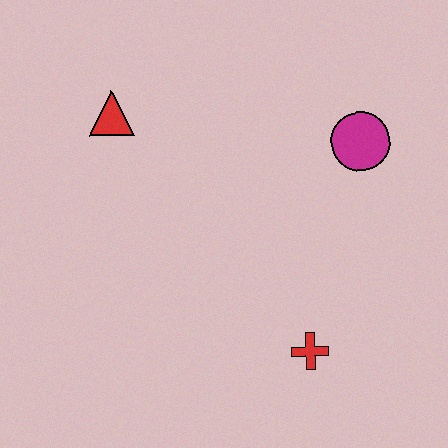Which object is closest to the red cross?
The magenta circle is closest to the red cross.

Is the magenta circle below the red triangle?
Yes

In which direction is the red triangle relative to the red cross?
The red triangle is above the red cross.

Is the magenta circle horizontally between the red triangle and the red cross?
No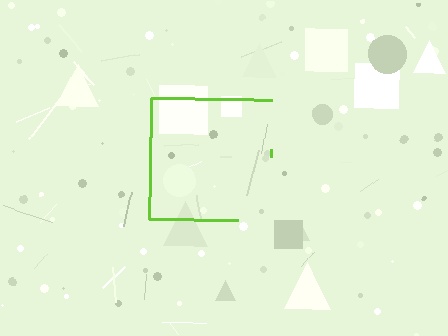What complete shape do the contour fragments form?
The contour fragments form a square.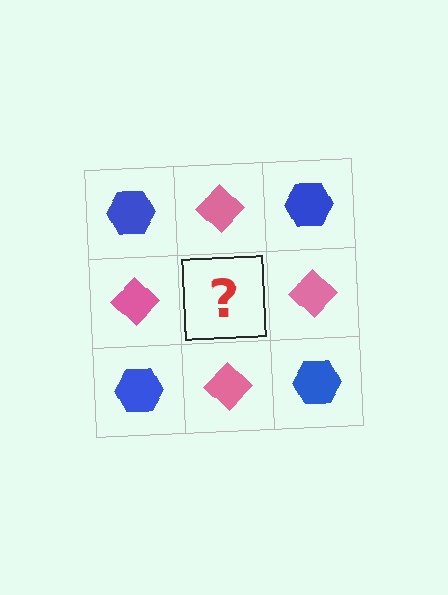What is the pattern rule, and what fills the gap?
The rule is that it alternates blue hexagon and pink diamond in a checkerboard pattern. The gap should be filled with a blue hexagon.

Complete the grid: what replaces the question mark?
The question mark should be replaced with a blue hexagon.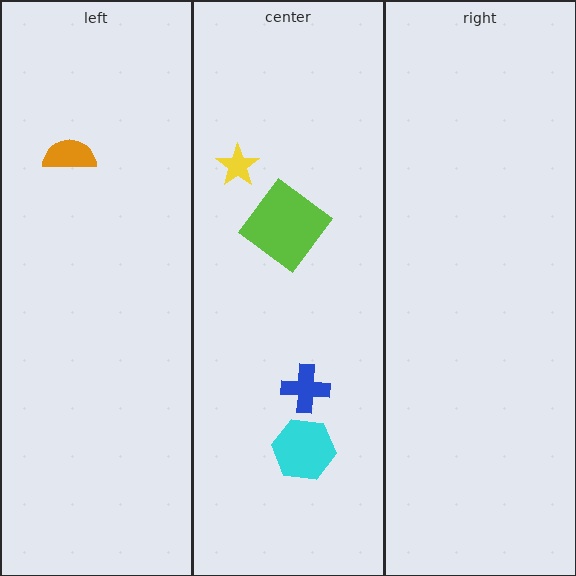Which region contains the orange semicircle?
The left region.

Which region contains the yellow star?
The center region.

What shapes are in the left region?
The orange semicircle.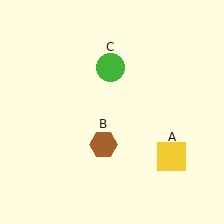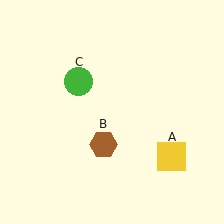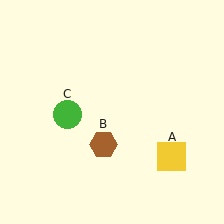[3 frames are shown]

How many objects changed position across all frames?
1 object changed position: green circle (object C).